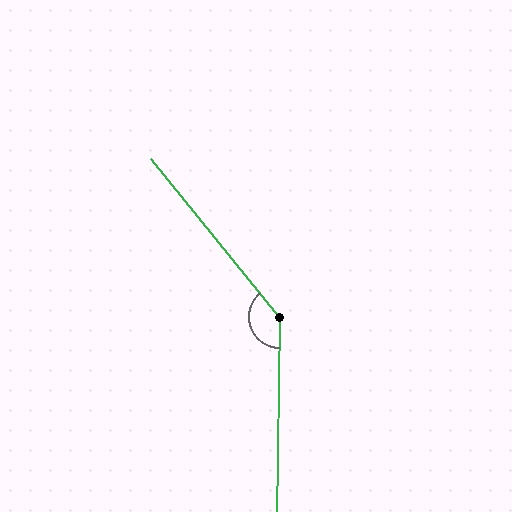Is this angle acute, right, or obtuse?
It is obtuse.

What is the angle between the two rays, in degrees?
Approximately 140 degrees.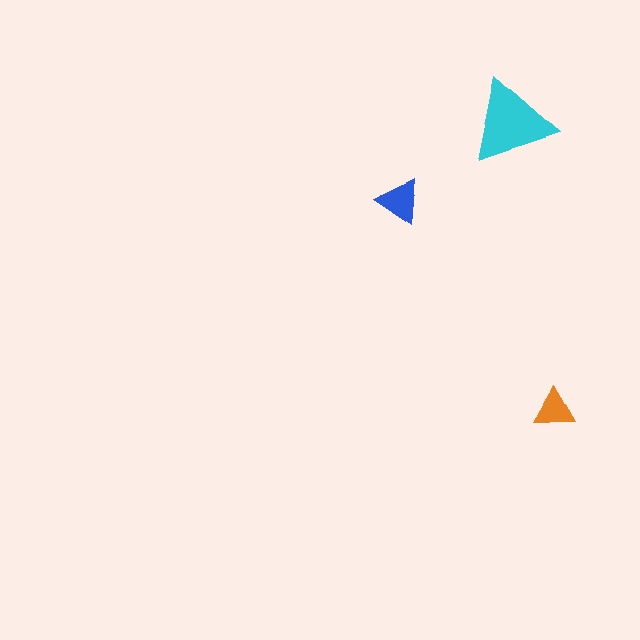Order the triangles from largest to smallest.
the cyan one, the blue one, the orange one.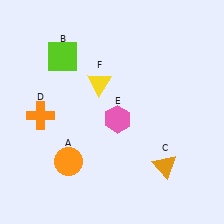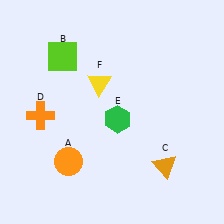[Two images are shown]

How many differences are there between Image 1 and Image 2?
There is 1 difference between the two images.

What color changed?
The hexagon (E) changed from pink in Image 1 to green in Image 2.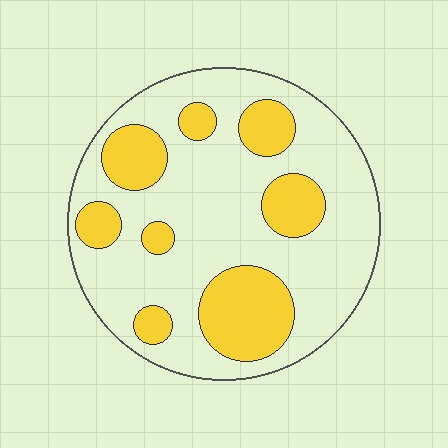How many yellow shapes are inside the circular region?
8.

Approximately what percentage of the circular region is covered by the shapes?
Approximately 30%.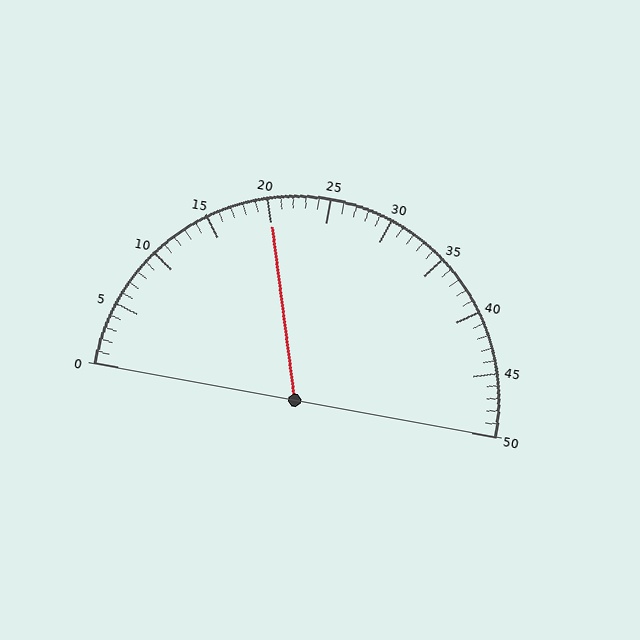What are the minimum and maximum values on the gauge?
The gauge ranges from 0 to 50.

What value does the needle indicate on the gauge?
The needle indicates approximately 20.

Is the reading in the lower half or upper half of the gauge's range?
The reading is in the lower half of the range (0 to 50).